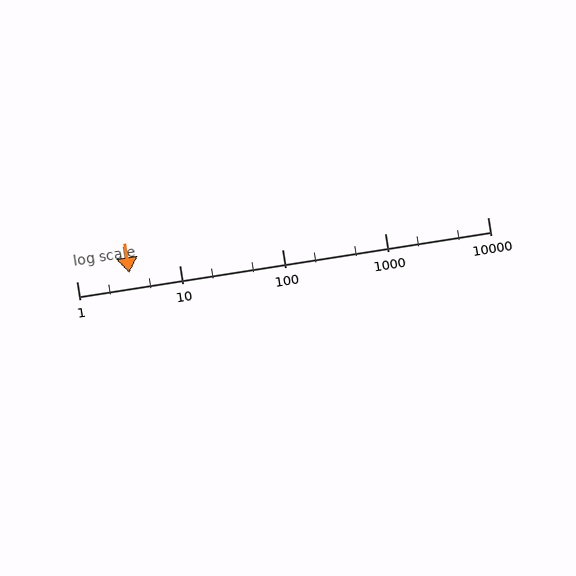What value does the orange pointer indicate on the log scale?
The pointer indicates approximately 3.3.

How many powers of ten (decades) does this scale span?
The scale spans 4 decades, from 1 to 10000.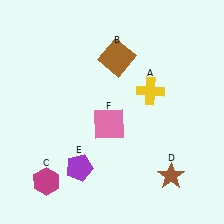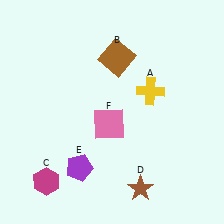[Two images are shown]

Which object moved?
The brown star (D) moved left.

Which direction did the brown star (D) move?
The brown star (D) moved left.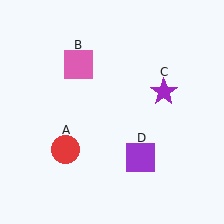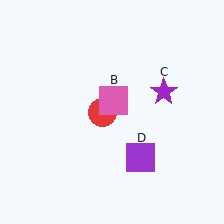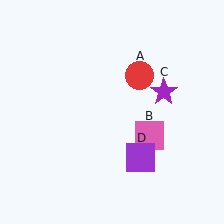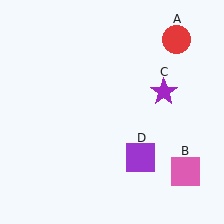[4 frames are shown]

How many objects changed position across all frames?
2 objects changed position: red circle (object A), pink square (object B).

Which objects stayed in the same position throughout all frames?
Purple star (object C) and purple square (object D) remained stationary.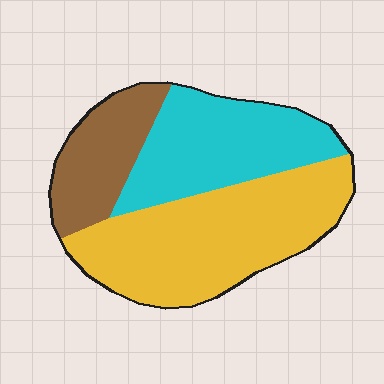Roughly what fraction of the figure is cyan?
Cyan covers around 30% of the figure.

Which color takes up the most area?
Yellow, at roughly 50%.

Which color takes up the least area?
Brown, at roughly 20%.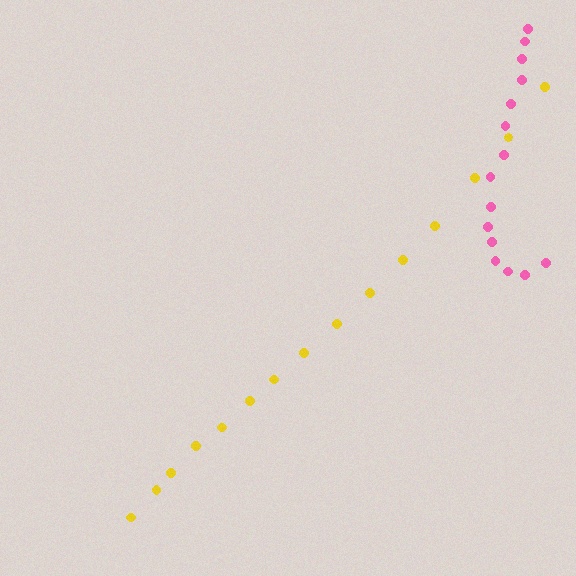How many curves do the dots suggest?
There are 2 distinct paths.